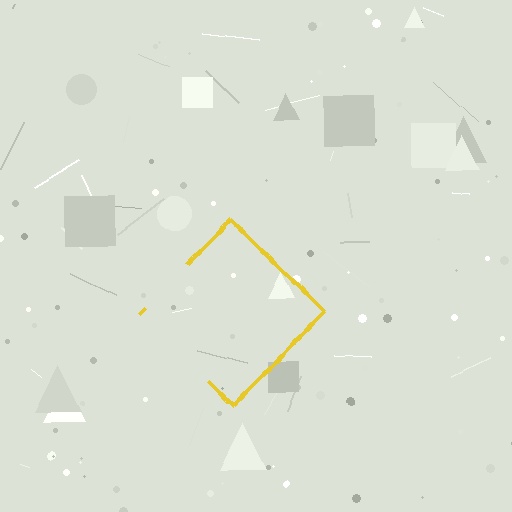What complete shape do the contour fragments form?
The contour fragments form a diamond.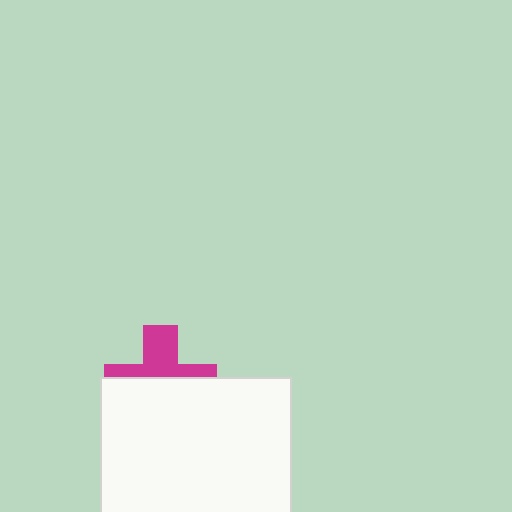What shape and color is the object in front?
The object in front is a white rectangle.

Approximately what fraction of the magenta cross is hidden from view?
Roughly 57% of the magenta cross is hidden behind the white rectangle.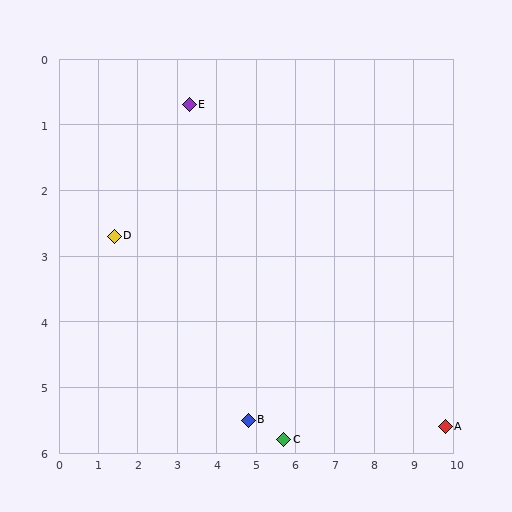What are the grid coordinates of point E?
Point E is at approximately (3.3, 0.7).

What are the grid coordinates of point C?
Point C is at approximately (5.7, 5.8).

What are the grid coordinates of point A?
Point A is at approximately (9.8, 5.6).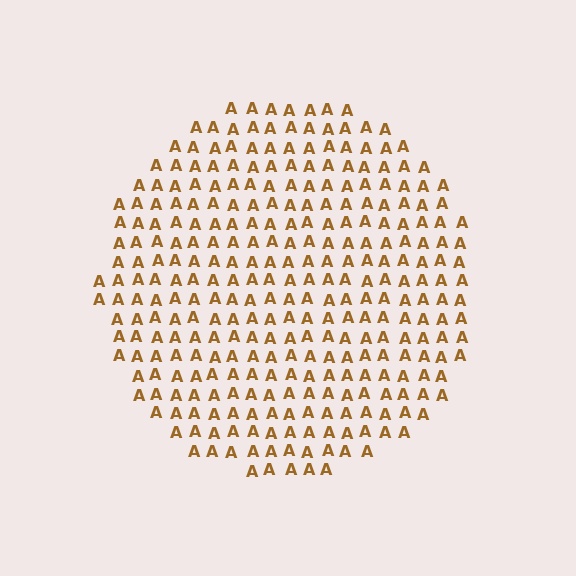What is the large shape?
The large shape is a circle.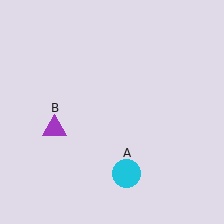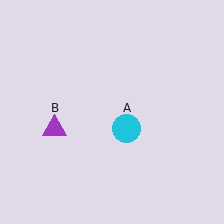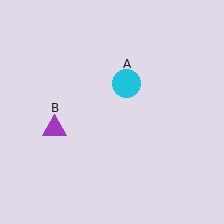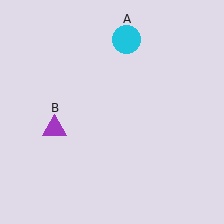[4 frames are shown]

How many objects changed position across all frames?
1 object changed position: cyan circle (object A).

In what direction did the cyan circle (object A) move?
The cyan circle (object A) moved up.